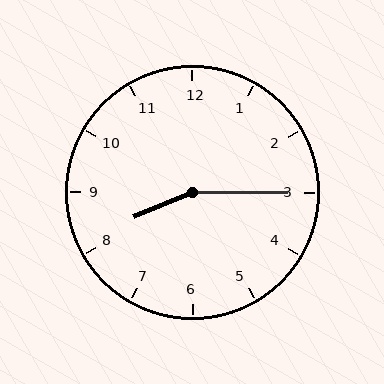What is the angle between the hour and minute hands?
Approximately 158 degrees.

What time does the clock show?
8:15.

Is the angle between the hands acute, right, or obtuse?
It is obtuse.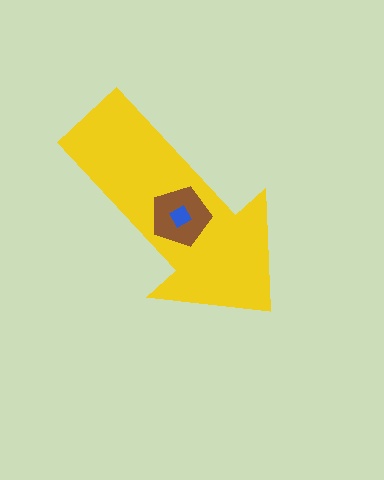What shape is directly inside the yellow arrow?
The brown pentagon.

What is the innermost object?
The blue diamond.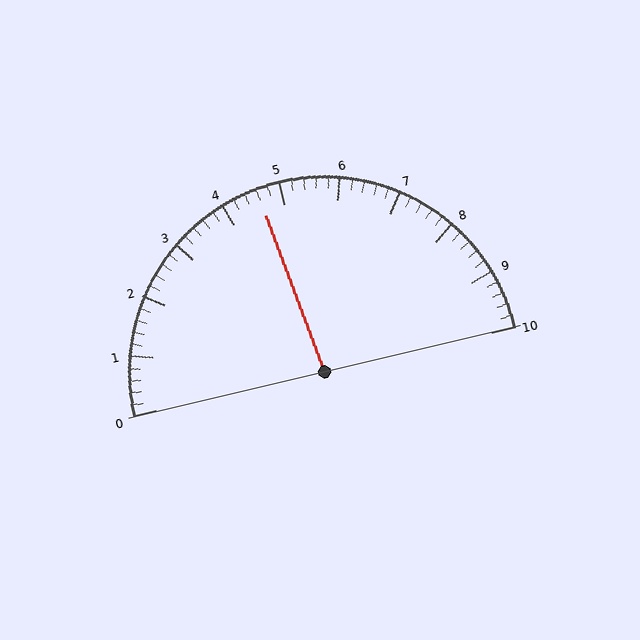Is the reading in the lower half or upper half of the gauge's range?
The reading is in the lower half of the range (0 to 10).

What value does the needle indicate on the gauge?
The needle indicates approximately 4.6.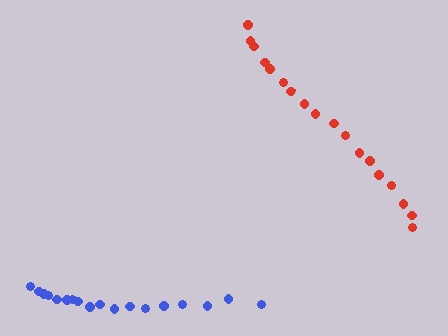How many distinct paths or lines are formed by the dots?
There are 2 distinct paths.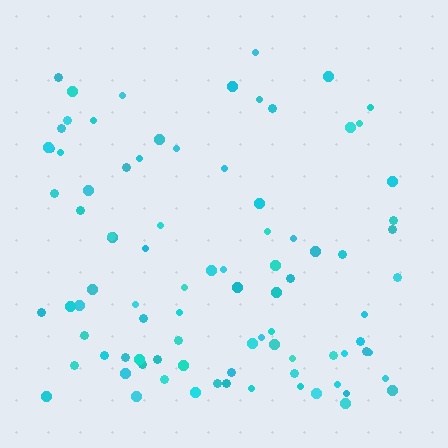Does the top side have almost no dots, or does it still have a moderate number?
Still a moderate number, just noticeably fewer than the bottom.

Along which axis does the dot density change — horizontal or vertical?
Vertical.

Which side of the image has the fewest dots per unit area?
The top.